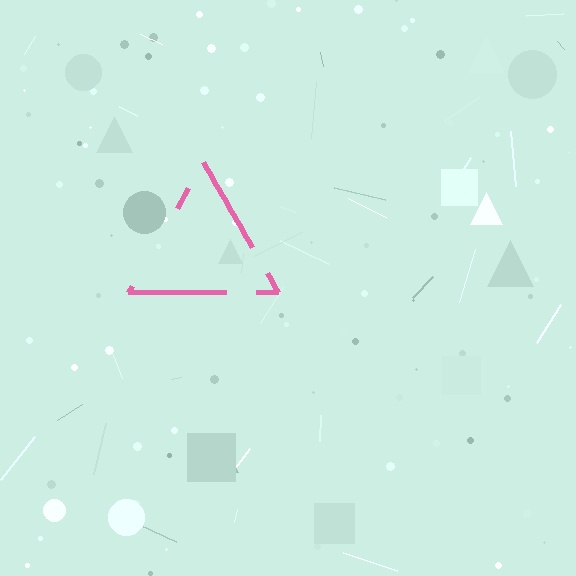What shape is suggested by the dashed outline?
The dashed outline suggests a triangle.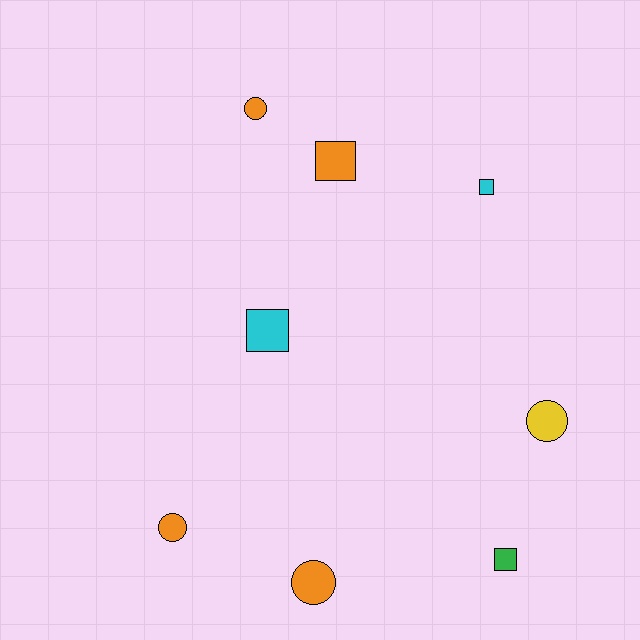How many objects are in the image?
There are 8 objects.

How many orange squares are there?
There is 1 orange square.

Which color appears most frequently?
Orange, with 4 objects.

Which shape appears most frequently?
Square, with 4 objects.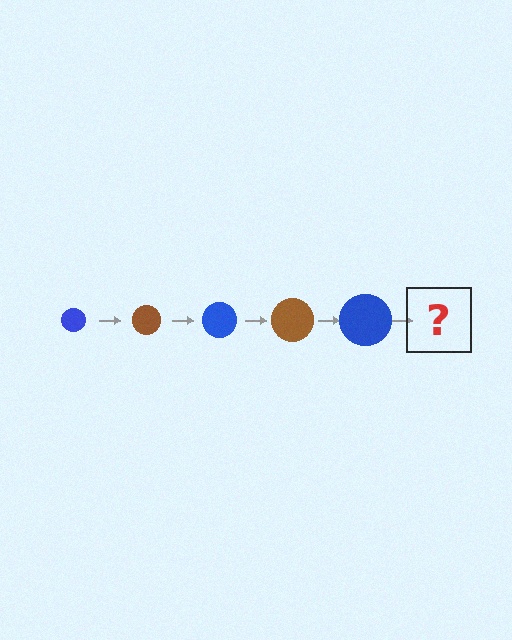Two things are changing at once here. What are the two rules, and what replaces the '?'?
The two rules are that the circle grows larger each step and the color cycles through blue and brown. The '?' should be a brown circle, larger than the previous one.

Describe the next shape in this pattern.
It should be a brown circle, larger than the previous one.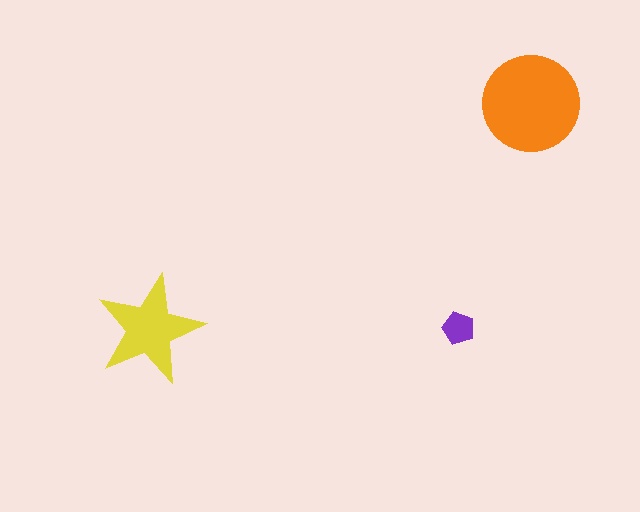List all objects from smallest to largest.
The purple pentagon, the yellow star, the orange circle.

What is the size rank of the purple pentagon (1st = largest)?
3rd.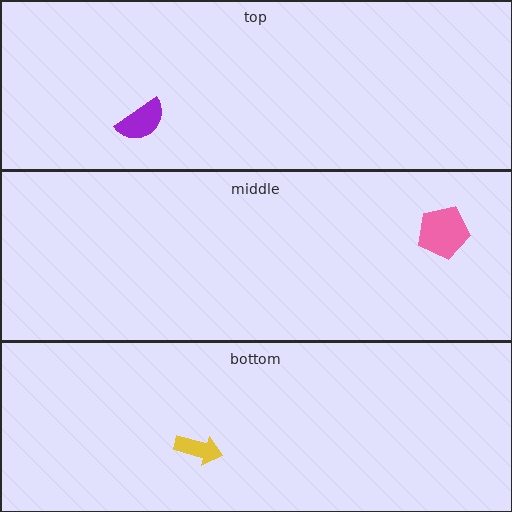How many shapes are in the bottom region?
1.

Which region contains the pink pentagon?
The middle region.